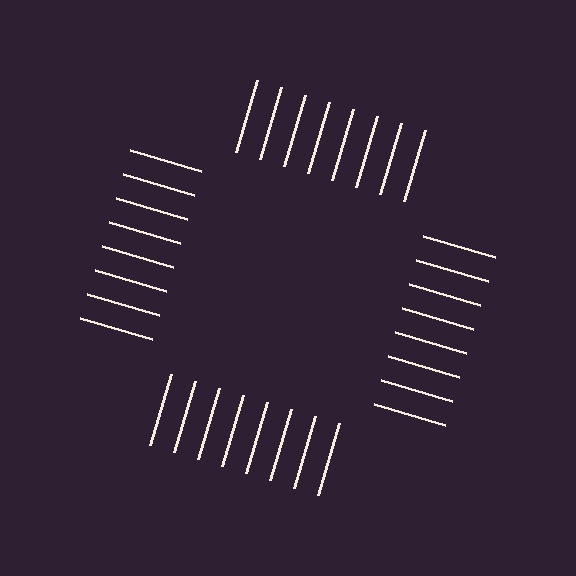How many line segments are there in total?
32 — 8 along each of the 4 edges.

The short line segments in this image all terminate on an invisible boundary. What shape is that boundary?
An illusory square — the line segments terminate on its edges but no continuous stroke is drawn.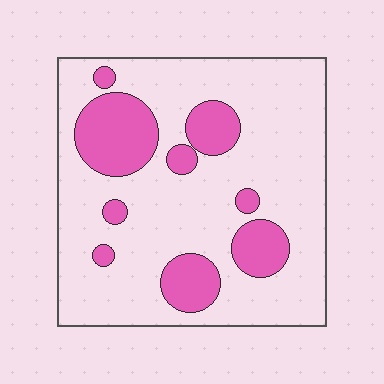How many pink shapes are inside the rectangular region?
9.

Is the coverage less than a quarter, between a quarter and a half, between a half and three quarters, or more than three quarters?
Less than a quarter.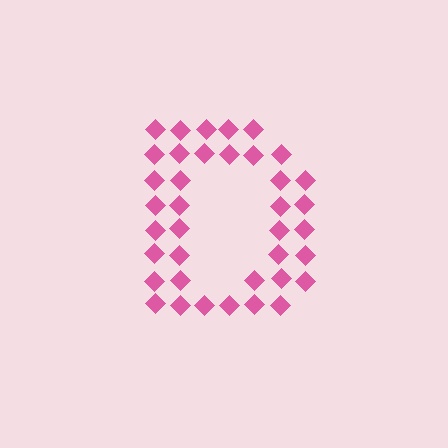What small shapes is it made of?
It is made of small diamonds.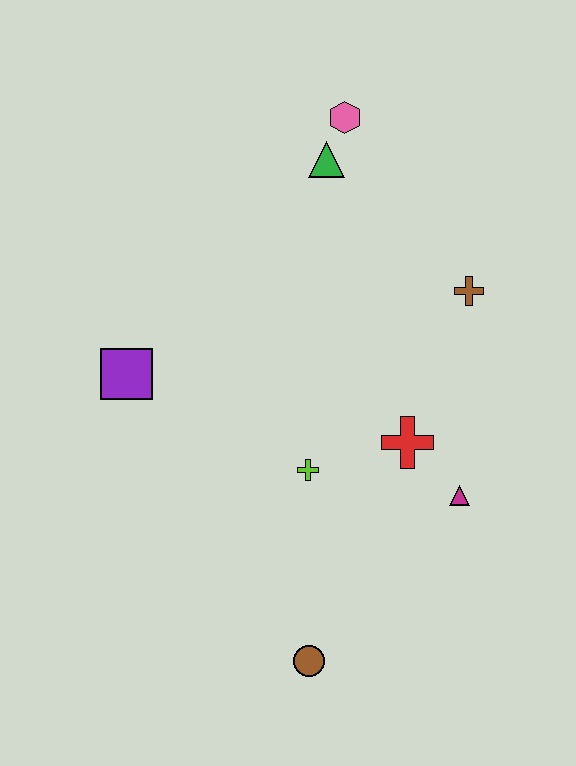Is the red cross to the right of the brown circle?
Yes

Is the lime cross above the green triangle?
No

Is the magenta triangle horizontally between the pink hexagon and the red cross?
No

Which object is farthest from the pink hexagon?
The brown circle is farthest from the pink hexagon.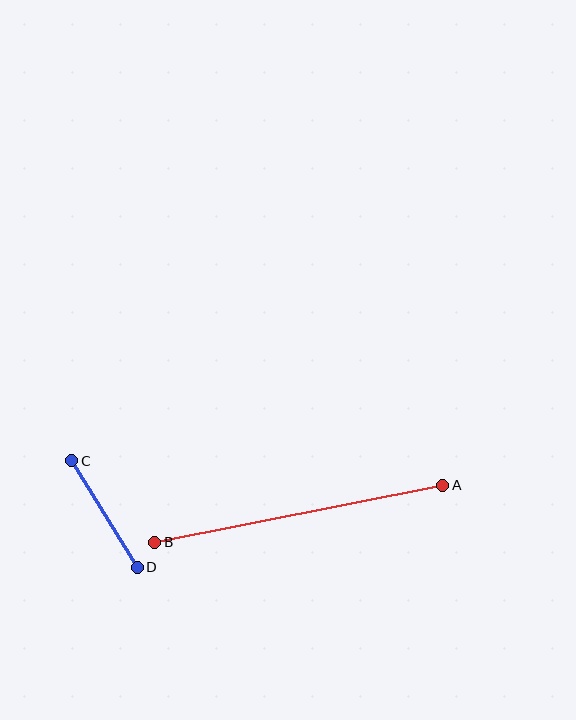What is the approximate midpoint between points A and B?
The midpoint is at approximately (299, 514) pixels.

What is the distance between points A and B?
The distance is approximately 294 pixels.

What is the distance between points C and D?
The distance is approximately 125 pixels.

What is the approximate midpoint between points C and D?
The midpoint is at approximately (104, 514) pixels.